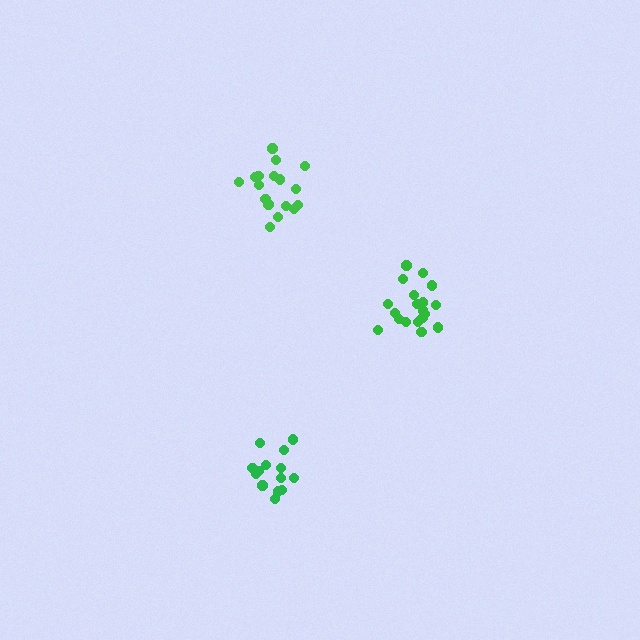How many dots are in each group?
Group 1: 19 dots, Group 2: 18 dots, Group 3: 15 dots (52 total).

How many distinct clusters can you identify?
There are 3 distinct clusters.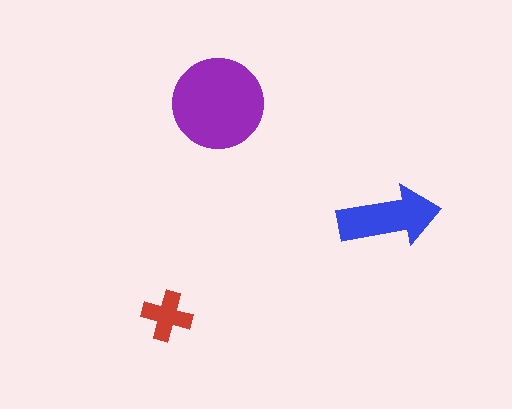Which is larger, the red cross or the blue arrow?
The blue arrow.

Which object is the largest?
The purple circle.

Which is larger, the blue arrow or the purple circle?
The purple circle.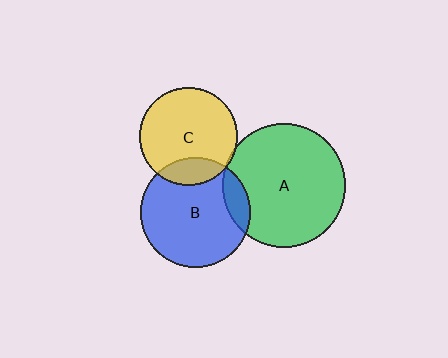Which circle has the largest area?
Circle A (green).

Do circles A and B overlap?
Yes.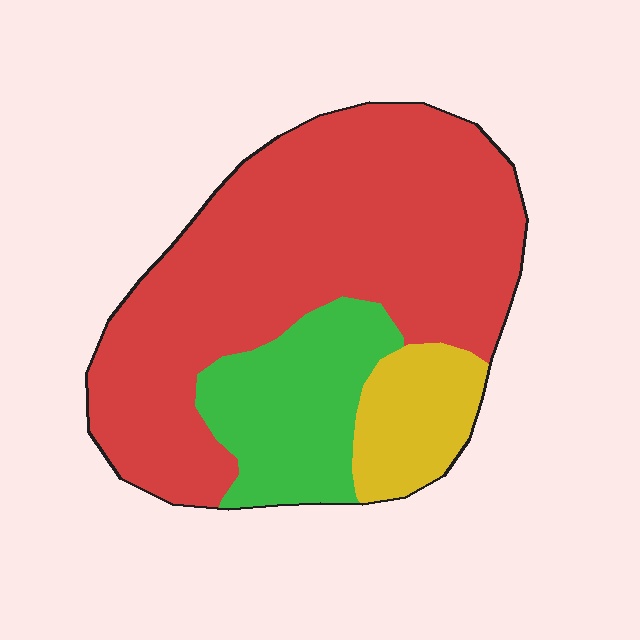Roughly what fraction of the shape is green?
Green takes up about one fifth (1/5) of the shape.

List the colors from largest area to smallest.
From largest to smallest: red, green, yellow.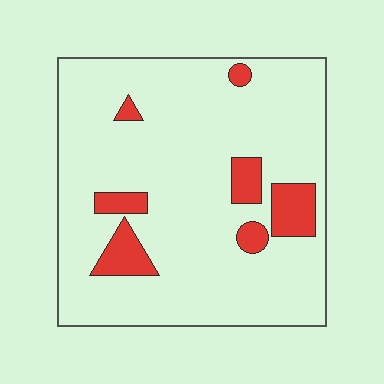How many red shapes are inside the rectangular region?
7.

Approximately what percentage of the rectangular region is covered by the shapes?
Approximately 10%.